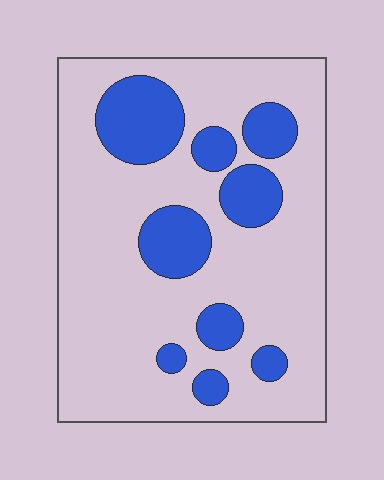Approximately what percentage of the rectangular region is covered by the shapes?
Approximately 25%.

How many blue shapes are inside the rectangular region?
9.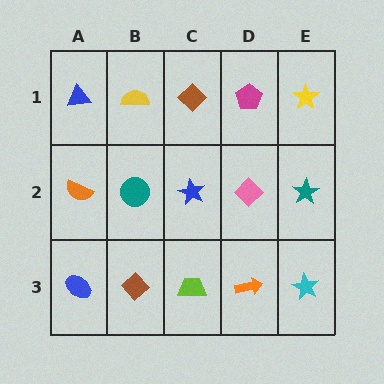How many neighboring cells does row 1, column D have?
3.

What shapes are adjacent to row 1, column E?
A teal star (row 2, column E), a magenta pentagon (row 1, column D).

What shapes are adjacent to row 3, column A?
An orange semicircle (row 2, column A), a brown diamond (row 3, column B).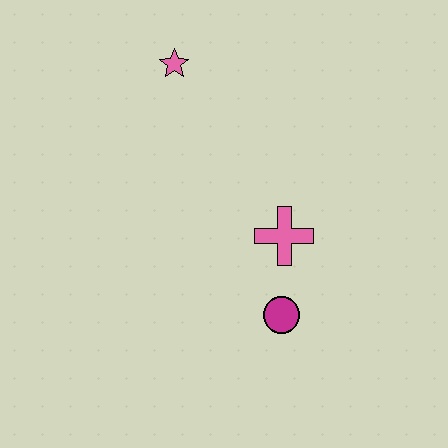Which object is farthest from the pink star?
The magenta circle is farthest from the pink star.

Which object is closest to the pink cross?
The magenta circle is closest to the pink cross.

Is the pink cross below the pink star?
Yes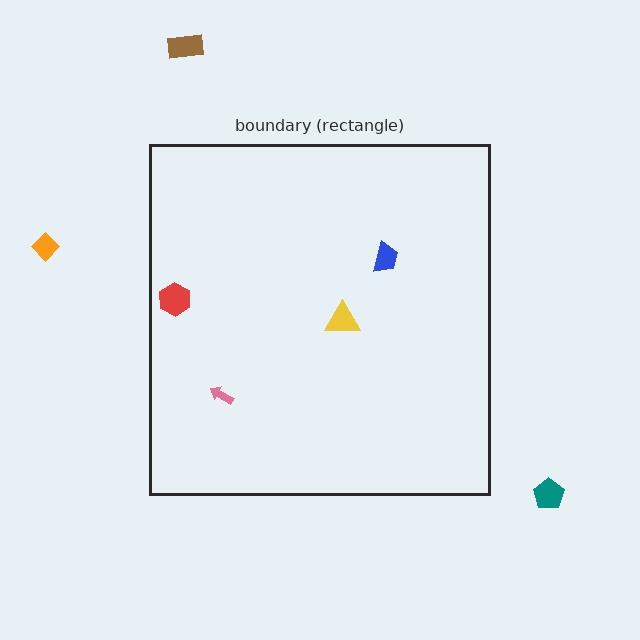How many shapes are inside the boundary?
4 inside, 3 outside.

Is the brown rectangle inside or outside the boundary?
Outside.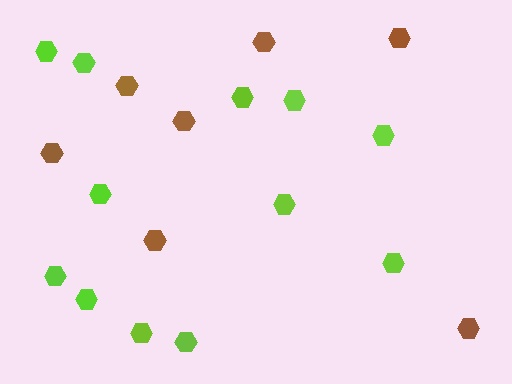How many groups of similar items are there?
There are 2 groups: one group of lime hexagons (12) and one group of brown hexagons (7).